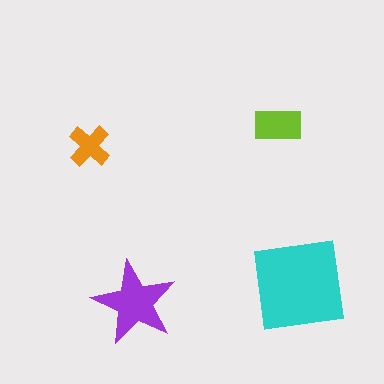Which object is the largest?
The cyan square.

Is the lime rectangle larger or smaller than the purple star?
Smaller.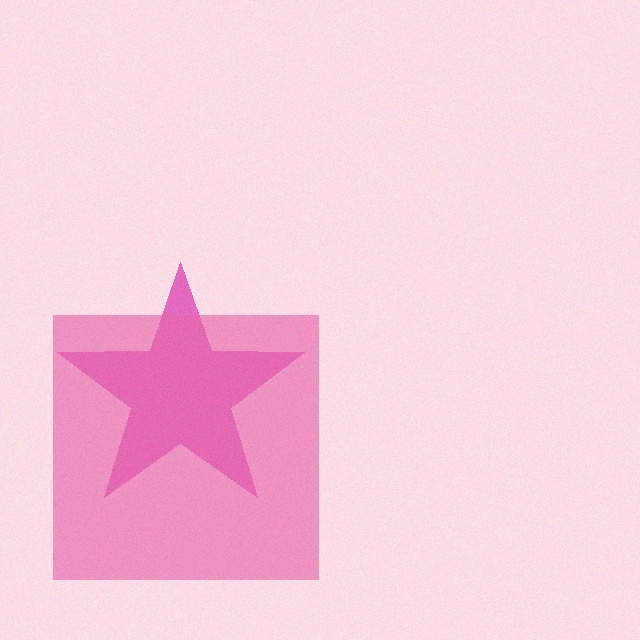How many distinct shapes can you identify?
There are 2 distinct shapes: a magenta star, a pink square.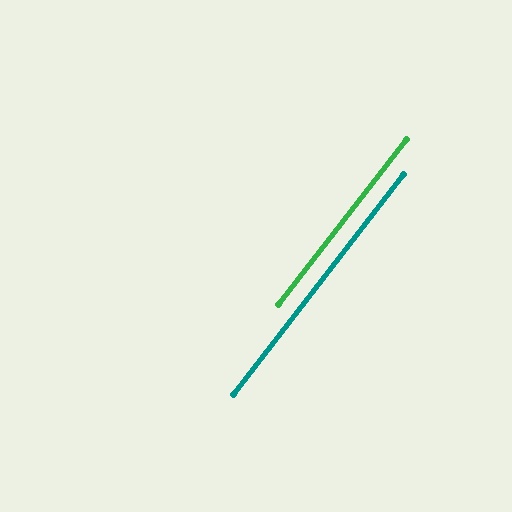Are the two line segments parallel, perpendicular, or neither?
Parallel — their directions differ by only 0.3°.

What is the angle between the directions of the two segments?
Approximately 0 degrees.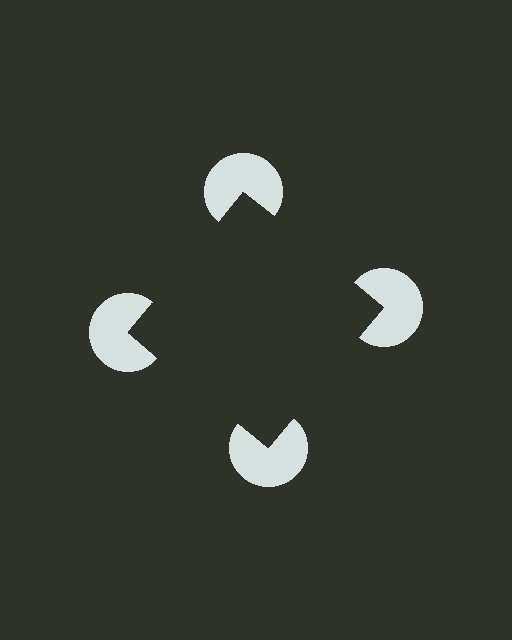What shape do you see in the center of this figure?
An illusory square — its edges are inferred from the aligned wedge cuts in the pac-man discs, not physically drawn.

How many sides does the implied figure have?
4 sides.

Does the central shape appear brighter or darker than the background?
It typically appears slightly darker than the background, even though no actual brightness change is drawn.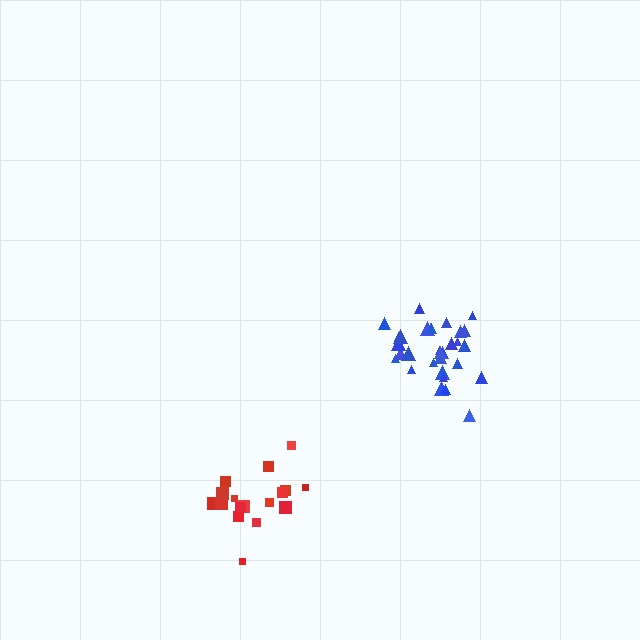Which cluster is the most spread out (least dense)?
Red.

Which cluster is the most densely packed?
Blue.